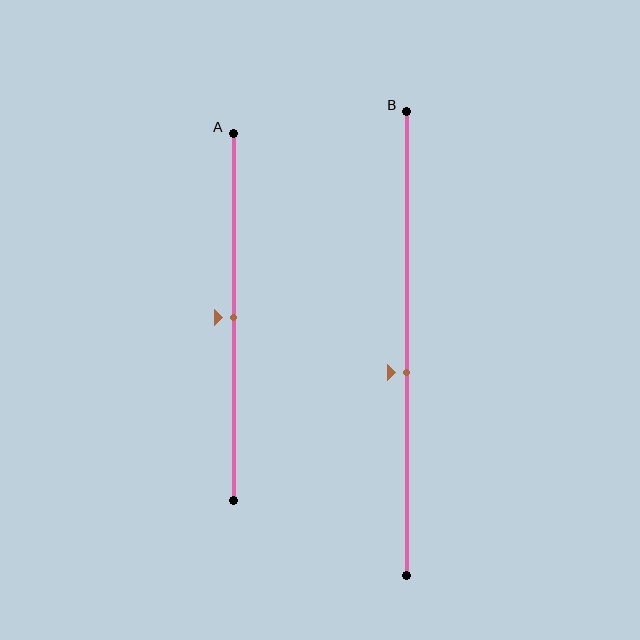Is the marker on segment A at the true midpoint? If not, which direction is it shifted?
Yes, the marker on segment A is at the true midpoint.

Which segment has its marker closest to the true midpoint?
Segment A has its marker closest to the true midpoint.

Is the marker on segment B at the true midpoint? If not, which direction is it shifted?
No, the marker on segment B is shifted downward by about 6% of the segment length.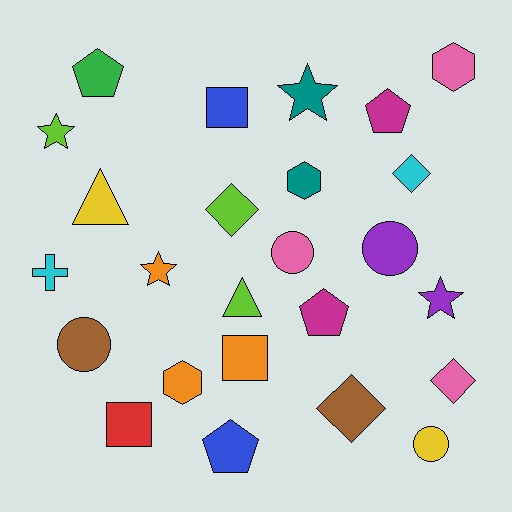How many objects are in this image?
There are 25 objects.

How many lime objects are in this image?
There are 3 lime objects.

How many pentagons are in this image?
There are 4 pentagons.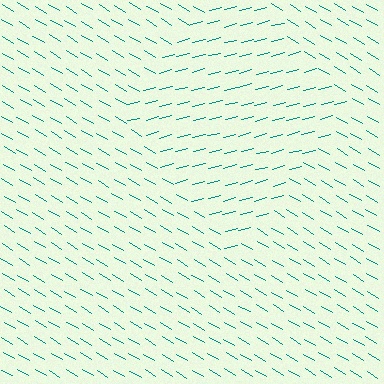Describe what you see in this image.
The image is filled with small teal line segments. A diamond region in the image has lines oriented differently from the surrounding lines, creating a visible texture boundary.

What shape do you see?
I see a diamond.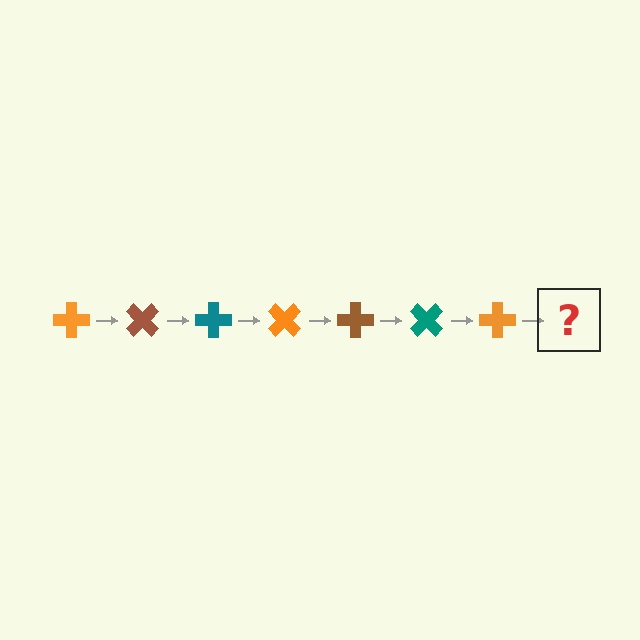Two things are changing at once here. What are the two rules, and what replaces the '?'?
The two rules are that it rotates 45 degrees each step and the color cycles through orange, brown, and teal. The '?' should be a brown cross, rotated 315 degrees from the start.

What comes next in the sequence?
The next element should be a brown cross, rotated 315 degrees from the start.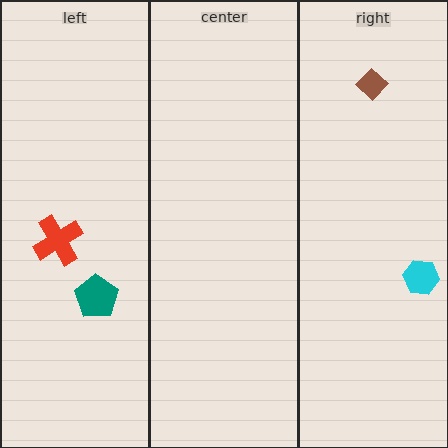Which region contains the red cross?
The left region.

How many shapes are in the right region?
2.